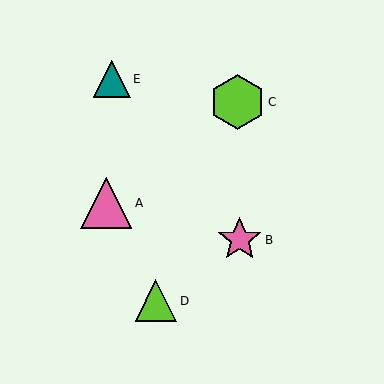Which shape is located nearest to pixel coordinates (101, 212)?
The pink triangle (labeled A) at (106, 203) is nearest to that location.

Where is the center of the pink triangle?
The center of the pink triangle is at (106, 203).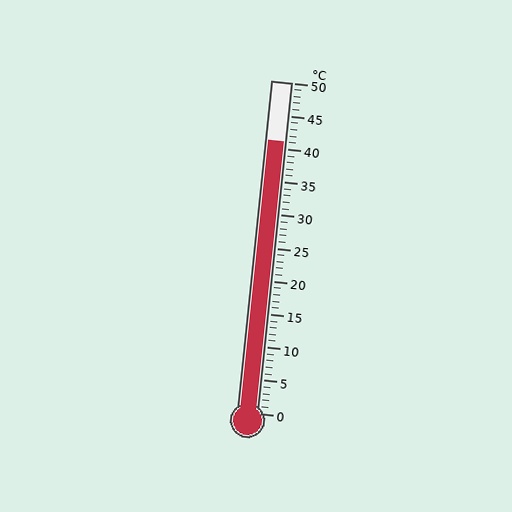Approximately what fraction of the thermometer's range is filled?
The thermometer is filled to approximately 80% of its range.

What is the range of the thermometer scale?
The thermometer scale ranges from 0°C to 50°C.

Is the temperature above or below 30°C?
The temperature is above 30°C.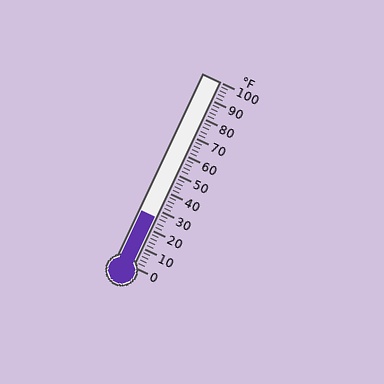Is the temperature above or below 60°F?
The temperature is below 60°F.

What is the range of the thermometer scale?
The thermometer scale ranges from 0°F to 100°F.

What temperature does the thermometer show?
The thermometer shows approximately 26°F.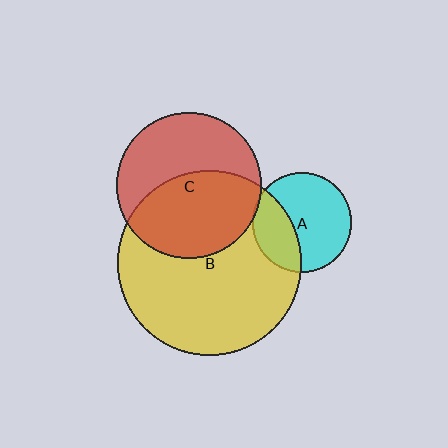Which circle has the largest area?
Circle B (yellow).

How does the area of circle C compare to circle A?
Approximately 2.1 times.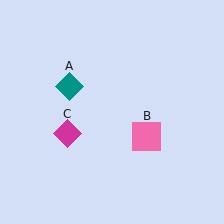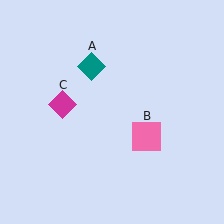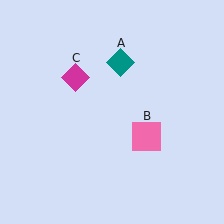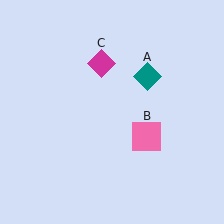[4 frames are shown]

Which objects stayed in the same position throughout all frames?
Pink square (object B) remained stationary.